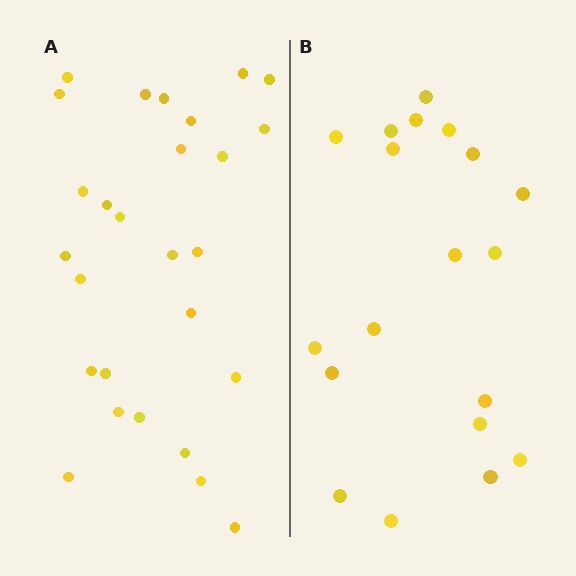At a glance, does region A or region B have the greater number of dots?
Region A (the left region) has more dots.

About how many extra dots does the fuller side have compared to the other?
Region A has roughly 8 or so more dots than region B.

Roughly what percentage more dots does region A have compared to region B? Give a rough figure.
About 40% more.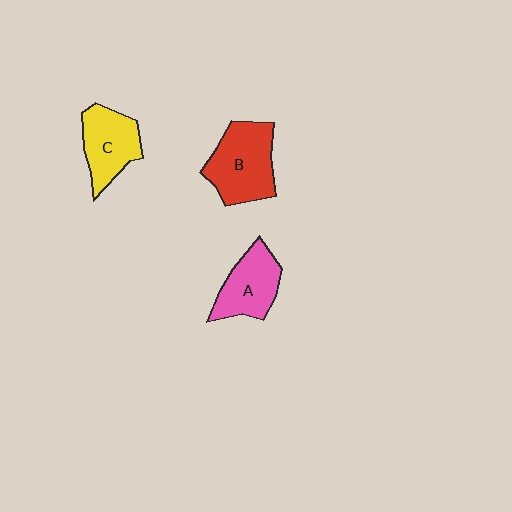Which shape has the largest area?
Shape B (red).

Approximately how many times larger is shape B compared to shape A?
Approximately 1.3 times.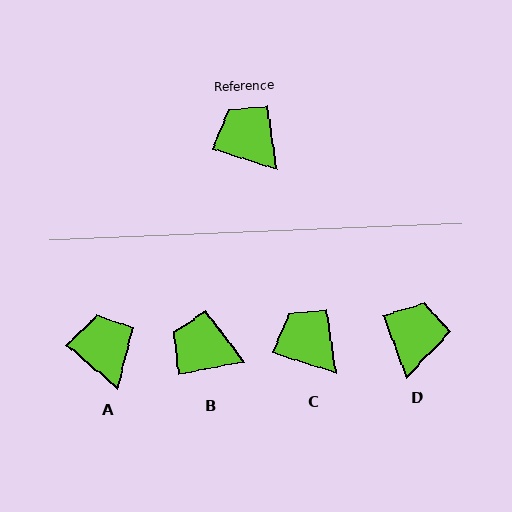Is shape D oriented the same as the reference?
No, it is off by about 52 degrees.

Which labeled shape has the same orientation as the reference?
C.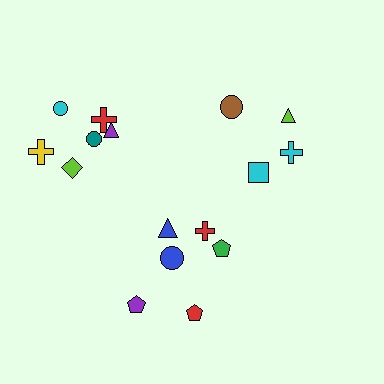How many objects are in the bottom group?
There are 6 objects.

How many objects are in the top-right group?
There are 4 objects.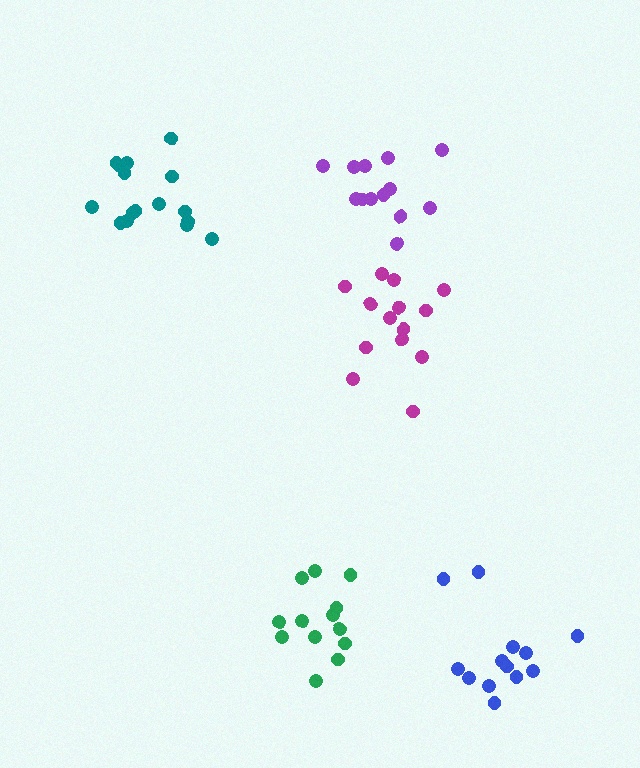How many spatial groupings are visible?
There are 5 spatial groupings.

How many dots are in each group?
Group 1: 13 dots, Group 2: 14 dots, Group 3: 13 dots, Group 4: 16 dots, Group 5: 13 dots (69 total).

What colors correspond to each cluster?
The clusters are colored: green, magenta, purple, teal, blue.